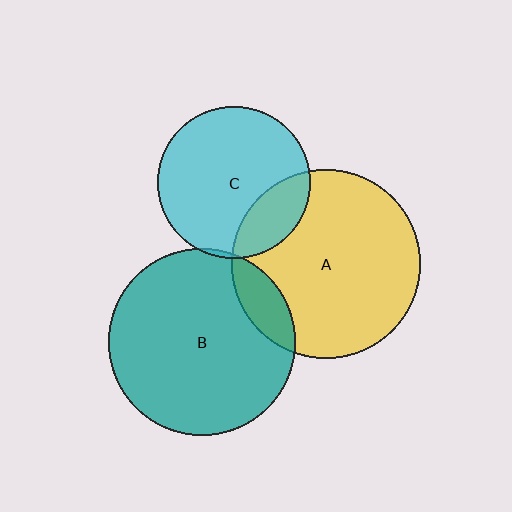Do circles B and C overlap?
Yes.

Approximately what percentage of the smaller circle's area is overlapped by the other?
Approximately 5%.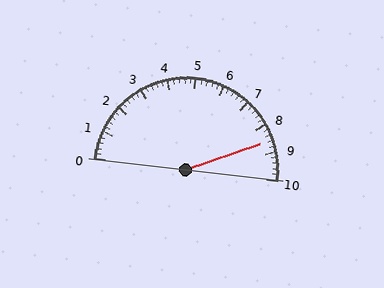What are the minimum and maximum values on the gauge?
The gauge ranges from 0 to 10.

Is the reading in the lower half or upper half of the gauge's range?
The reading is in the upper half of the range (0 to 10).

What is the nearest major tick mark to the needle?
The nearest major tick mark is 9.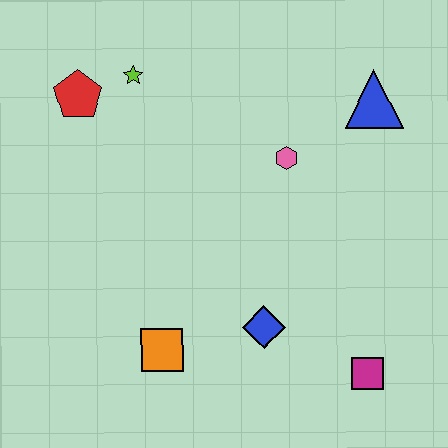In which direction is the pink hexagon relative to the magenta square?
The pink hexagon is above the magenta square.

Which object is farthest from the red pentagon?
The magenta square is farthest from the red pentagon.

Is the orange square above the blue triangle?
No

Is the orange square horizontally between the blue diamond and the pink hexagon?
No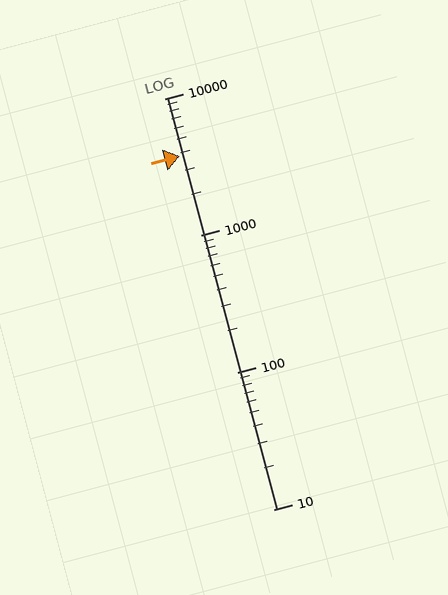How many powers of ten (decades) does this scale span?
The scale spans 3 decades, from 10 to 10000.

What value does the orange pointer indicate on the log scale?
The pointer indicates approximately 3800.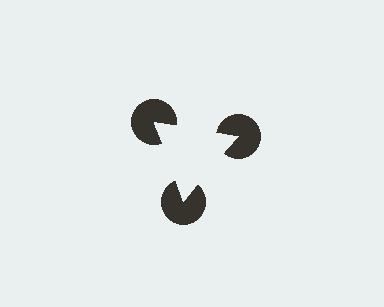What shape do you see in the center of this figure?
An illusory triangle — its edges are inferred from the aligned wedge cuts in the pac-man discs, not physically drawn.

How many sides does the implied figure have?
3 sides.